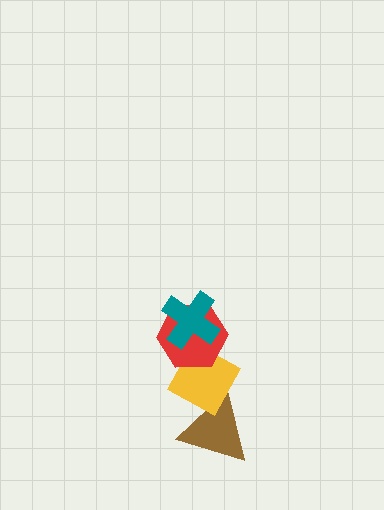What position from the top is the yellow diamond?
The yellow diamond is 3rd from the top.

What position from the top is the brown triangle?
The brown triangle is 4th from the top.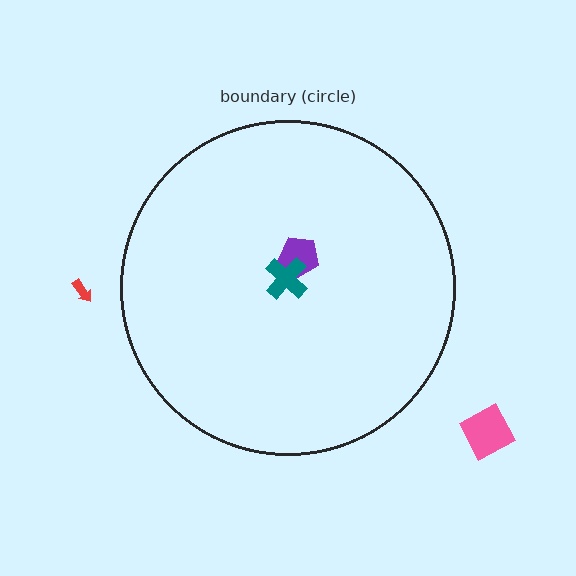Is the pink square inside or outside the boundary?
Outside.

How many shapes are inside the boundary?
2 inside, 2 outside.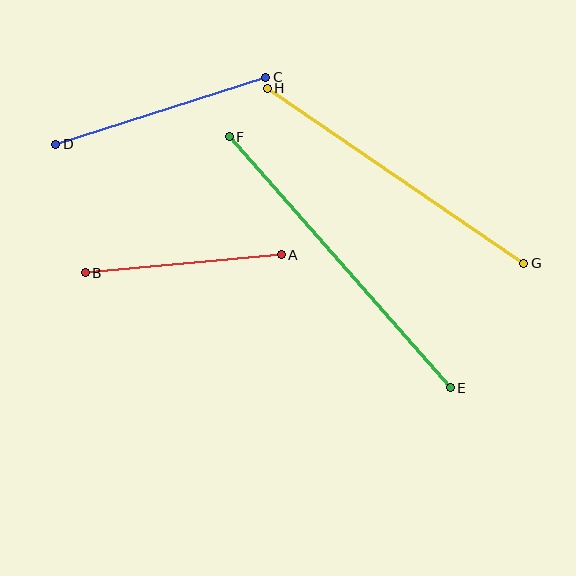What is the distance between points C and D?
The distance is approximately 220 pixels.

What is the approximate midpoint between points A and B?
The midpoint is at approximately (183, 264) pixels.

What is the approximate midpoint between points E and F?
The midpoint is at approximately (340, 262) pixels.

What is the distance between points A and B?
The distance is approximately 197 pixels.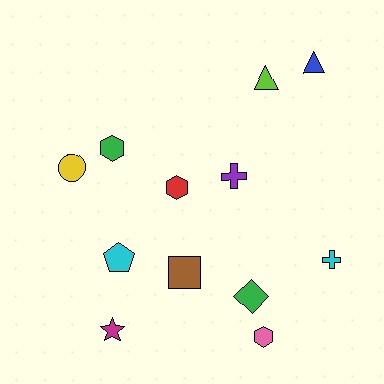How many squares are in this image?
There is 1 square.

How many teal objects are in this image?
There are no teal objects.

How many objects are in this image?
There are 12 objects.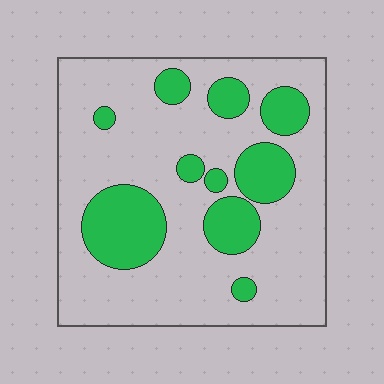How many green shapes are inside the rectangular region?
10.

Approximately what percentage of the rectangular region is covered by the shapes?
Approximately 25%.